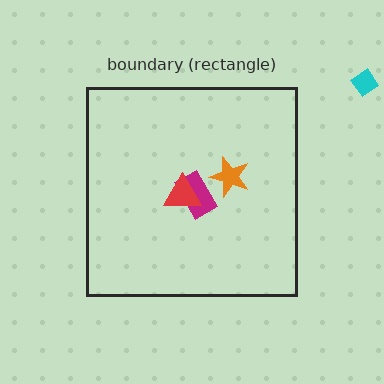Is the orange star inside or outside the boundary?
Inside.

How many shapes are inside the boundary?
3 inside, 1 outside.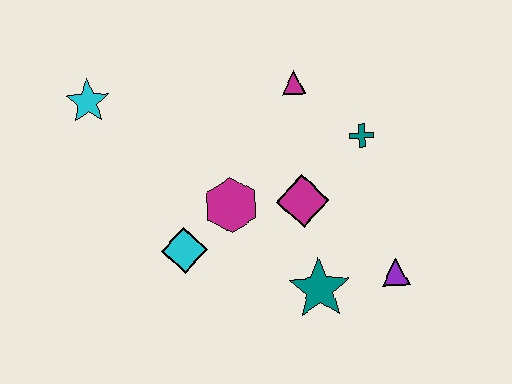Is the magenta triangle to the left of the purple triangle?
Yes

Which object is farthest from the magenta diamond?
The cyan star is farthest from the magenta diamond.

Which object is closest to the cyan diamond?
The magenta hexagon is closest to the cyan diamond.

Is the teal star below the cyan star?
Yes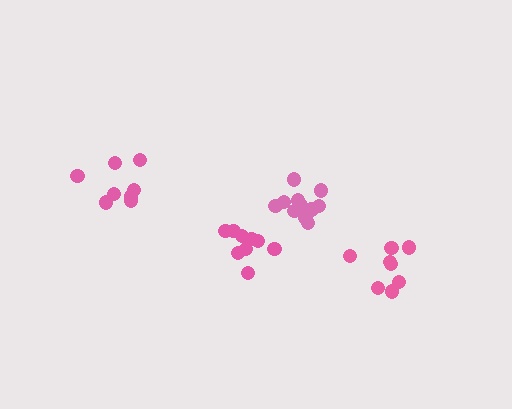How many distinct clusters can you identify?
There are 4 distinct clusters.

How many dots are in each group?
Group 1: 12 dots, Group 2: 8 dots, Group 3: 9 dots, Group 4: 8 dots (37 total).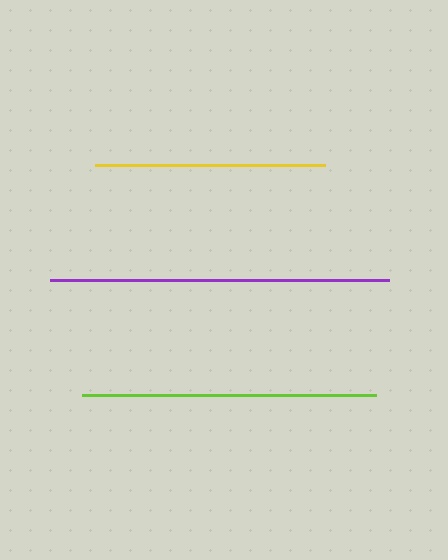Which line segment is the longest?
The purple line is the longest at approximately 339 pixels.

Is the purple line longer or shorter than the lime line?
The purple line is longer than the lime line.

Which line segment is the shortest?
The yellow line is the shortest at approximately 230 pixels.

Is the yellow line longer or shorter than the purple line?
The purple line is longer than the yellow line.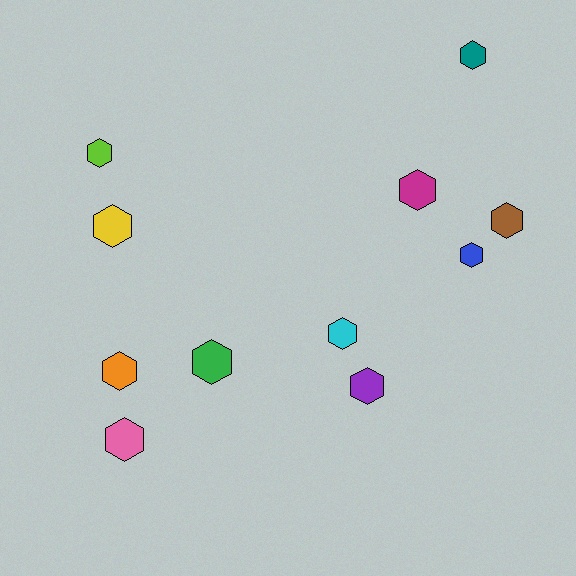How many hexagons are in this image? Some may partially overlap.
There are 11 hexagons.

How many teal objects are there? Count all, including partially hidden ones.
There is 1 teal object.